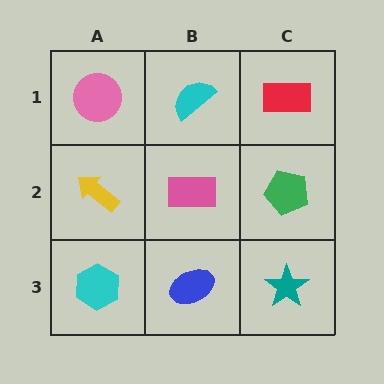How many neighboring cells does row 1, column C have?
2.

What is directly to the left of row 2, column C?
A pink rectangle.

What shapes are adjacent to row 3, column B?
A pink rectangle (row 2, column B), a cyan hexagon (row 3, column A), a teal star (row 3, column C).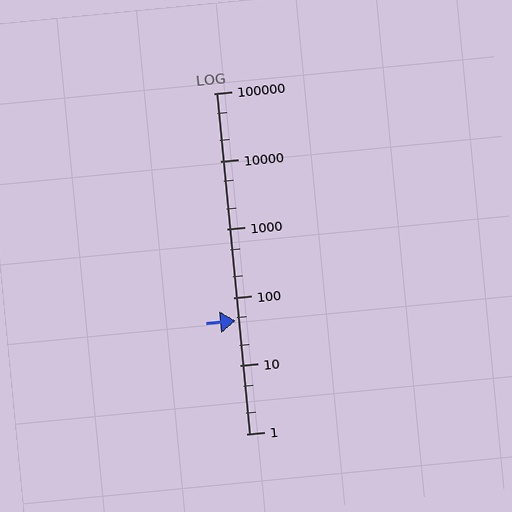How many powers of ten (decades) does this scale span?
The scale spans 5 decades, from 1 to 100000.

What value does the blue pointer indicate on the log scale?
The pointer indicates approximately 46.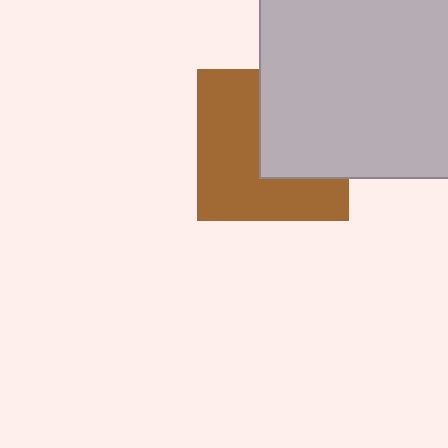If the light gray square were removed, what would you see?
You would see the complete brown square.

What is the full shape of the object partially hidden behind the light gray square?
The partially hidden object is a brown square.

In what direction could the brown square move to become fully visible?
The brown square could move left. That would shift it out from behind the light gray square entirely.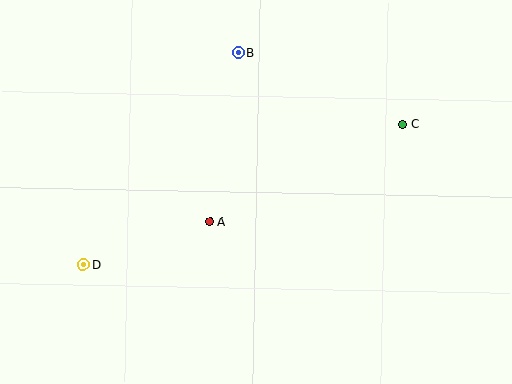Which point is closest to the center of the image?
Point A at (210, 222) is closest to the center.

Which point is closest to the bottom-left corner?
Point D is closest to the bottom-left corner.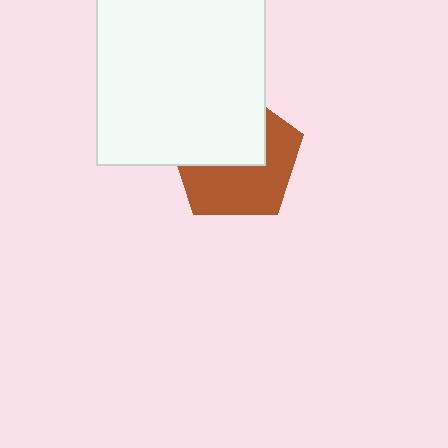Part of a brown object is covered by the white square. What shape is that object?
It is a pentagon.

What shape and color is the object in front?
The object in front is a white square.